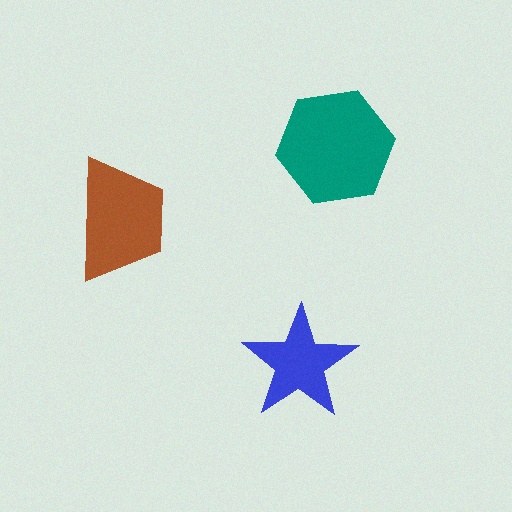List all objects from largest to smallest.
The teal hexagon, the brown trapezoid, the blue star.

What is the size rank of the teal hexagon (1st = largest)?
1st.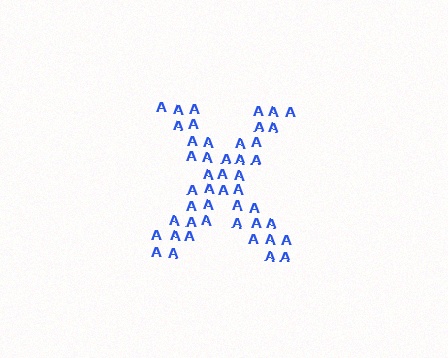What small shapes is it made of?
It is made of small letter A's.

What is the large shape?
The large shape is the letter X.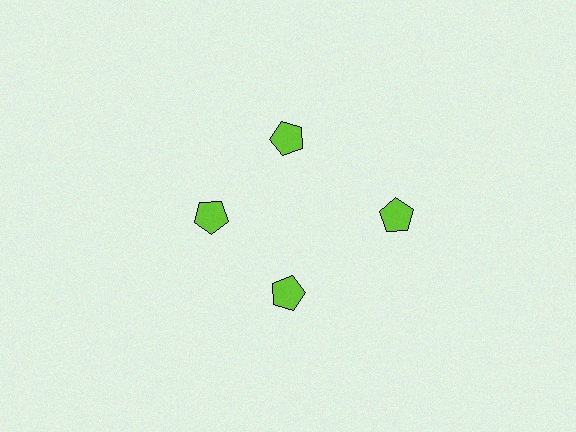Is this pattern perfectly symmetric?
No. The 4 lime pentagons are arranged in a ring, but one element near the 3 o'clock position is pushed outward from the center, breaking the 4-fold rotational symmetry.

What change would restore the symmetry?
The symmetry would be restored by moving it inward, back onto the ring so that all 4 pentagons sit at equal angles and equal distance from the center.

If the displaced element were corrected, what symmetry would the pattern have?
It would have 4-fold rotational symmetry — the pattern would map onto itself every 90 degrees.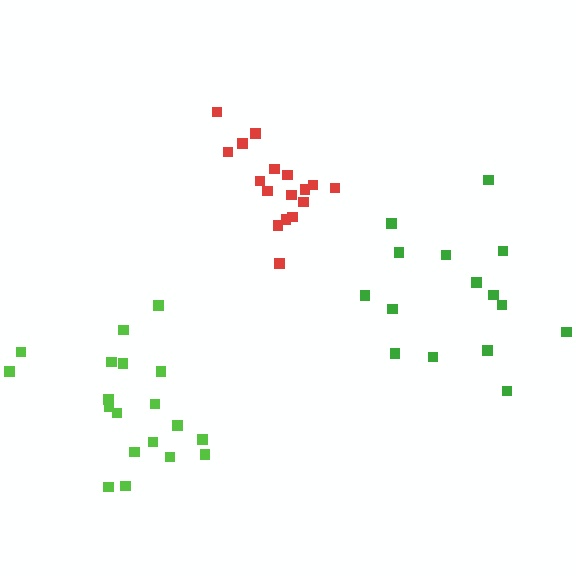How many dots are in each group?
Group 1: 17 dots, Group 2: 15 dots, Group 3: 19 dots (51 total).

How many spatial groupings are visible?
There are 3 spatial groupings.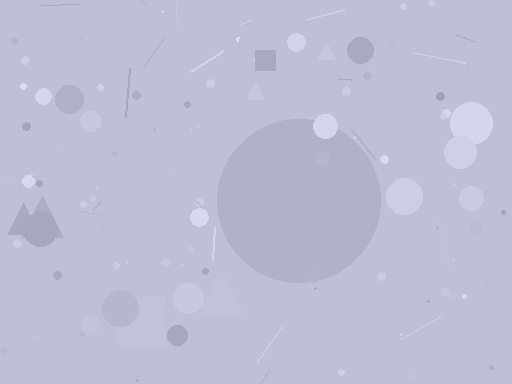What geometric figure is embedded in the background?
A circle is embedded in the background.